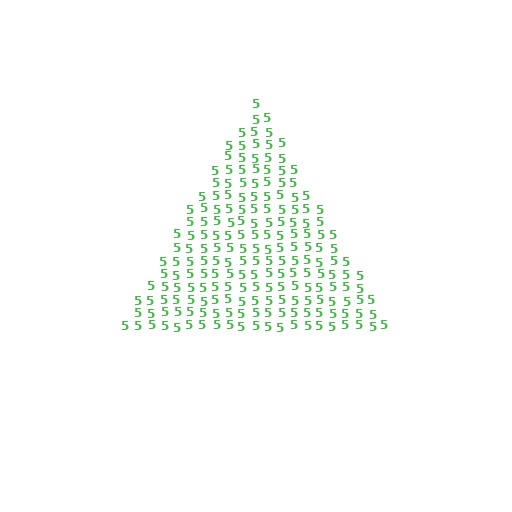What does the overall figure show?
The overall figure shows a triangle.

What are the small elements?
The small elements are digit 5's.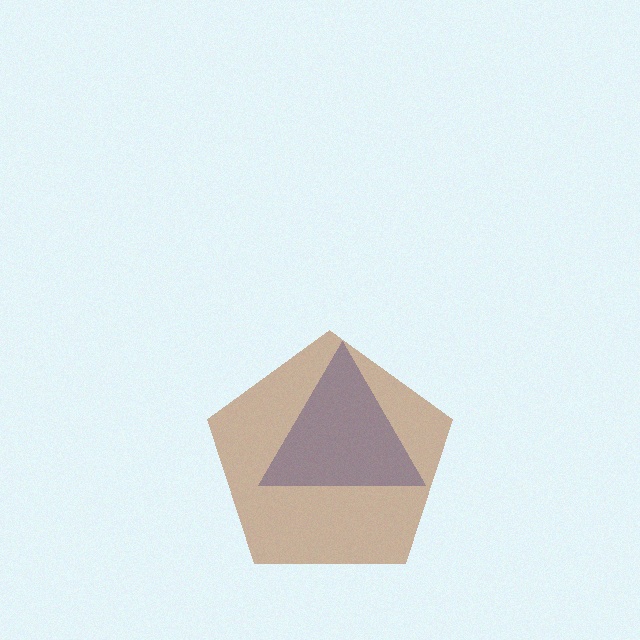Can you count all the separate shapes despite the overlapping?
Yes, there are 2 separate shapes.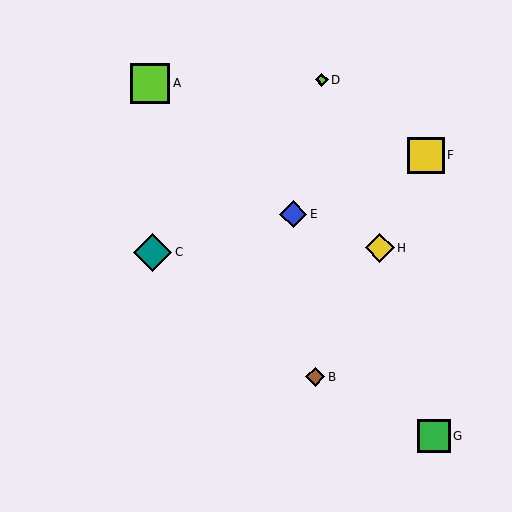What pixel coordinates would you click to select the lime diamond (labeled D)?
Click at (322, 80) to select the lime diamond D.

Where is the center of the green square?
The center of the green square is at (434, 436).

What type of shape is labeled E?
Shape E is a blue diamond.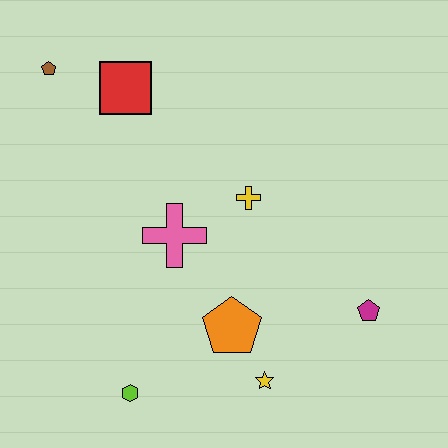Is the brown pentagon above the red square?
Yes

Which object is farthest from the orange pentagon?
The brown pentagon is farthest from the orange pentagon.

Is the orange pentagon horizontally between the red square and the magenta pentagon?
Yes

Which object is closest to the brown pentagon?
The red square is closest to the brown pentagon.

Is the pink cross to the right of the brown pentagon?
Yes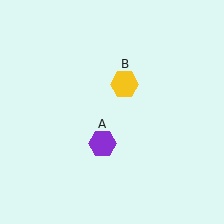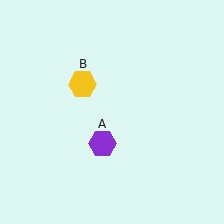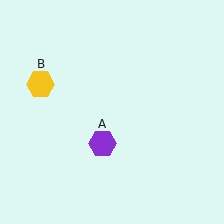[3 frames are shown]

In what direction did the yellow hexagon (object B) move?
The yellow hexagon (object B) moved left.